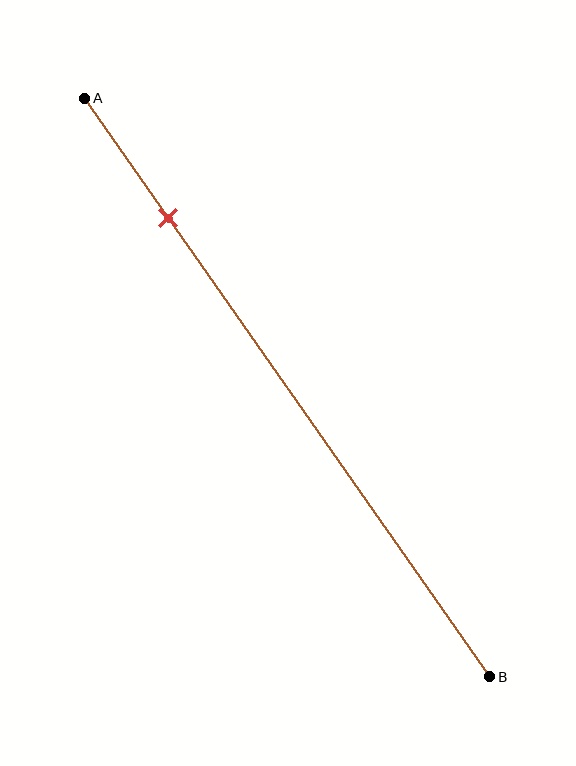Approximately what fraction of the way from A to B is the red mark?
The red mark is approximately 20% of the way from A to B.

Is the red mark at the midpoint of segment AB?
No, the mark is at about 20% from A, not at the 50% midpoint.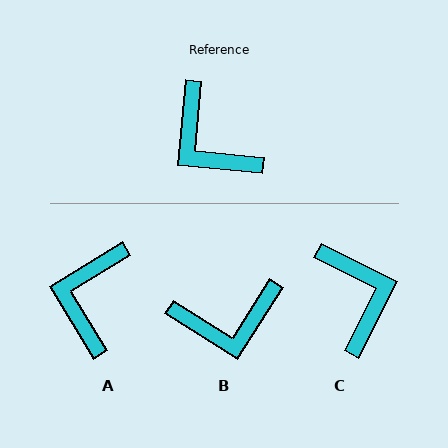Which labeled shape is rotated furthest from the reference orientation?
C, about 159 degrees away.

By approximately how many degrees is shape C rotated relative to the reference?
Approximately 159 degrees counter-clockwise.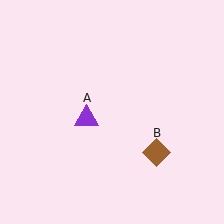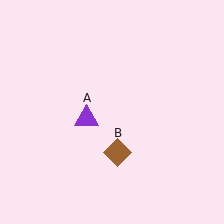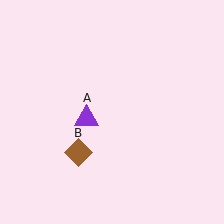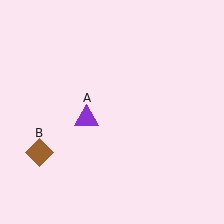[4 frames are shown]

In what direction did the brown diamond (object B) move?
The brown diamond (object B) moved left.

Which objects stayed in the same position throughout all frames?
Purple triangle (object A) remained stationary.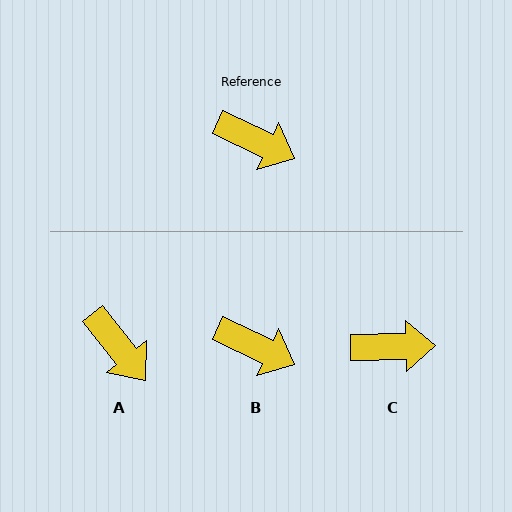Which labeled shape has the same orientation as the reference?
B.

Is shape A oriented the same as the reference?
No, it is off by about 26 degrees.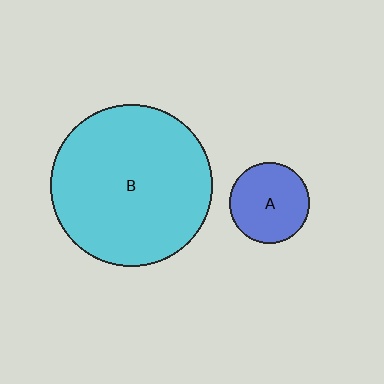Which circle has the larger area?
Circle B (cyan).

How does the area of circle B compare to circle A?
Approximately 4.0 times.